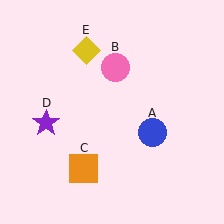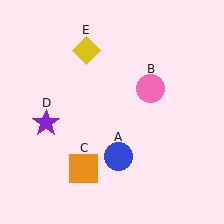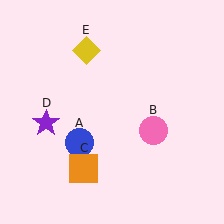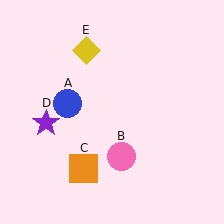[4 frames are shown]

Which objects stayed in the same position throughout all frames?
Orange square (object C) and purple star (object D) and yellow diamond (object E) remained stationary.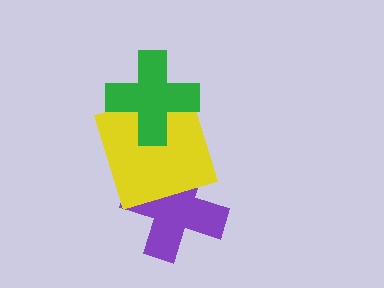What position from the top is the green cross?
The green cross is 1st from the top.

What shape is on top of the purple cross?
The yellow square is on top of the purple cross.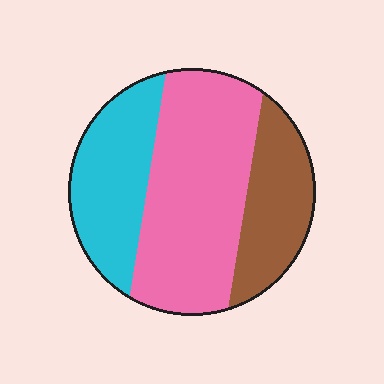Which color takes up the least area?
Brown, at roughly 25%.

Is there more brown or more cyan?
Cyan.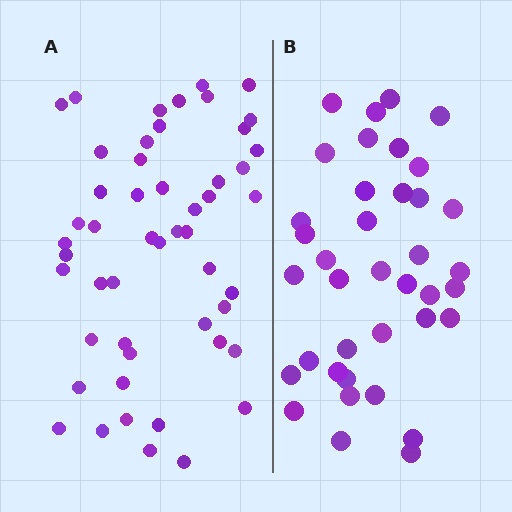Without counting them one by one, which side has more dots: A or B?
Region A (the left region) has more dots.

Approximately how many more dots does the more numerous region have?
Region A has approximately 15 more dots than region B.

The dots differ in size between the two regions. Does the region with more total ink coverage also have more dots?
No. Region B has more total ink coverage because its dots are larger, but region A actually contains more individual dots. Total area can be misleading — the number of items is what matters here.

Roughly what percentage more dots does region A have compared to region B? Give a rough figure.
About 35% more.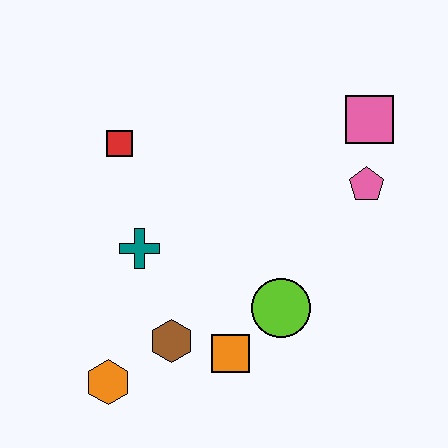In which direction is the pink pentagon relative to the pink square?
The pink pentagon is below the pink square.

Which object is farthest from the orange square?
The pink square is farthest from the orange square.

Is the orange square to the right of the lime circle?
No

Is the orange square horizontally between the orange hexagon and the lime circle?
Yes